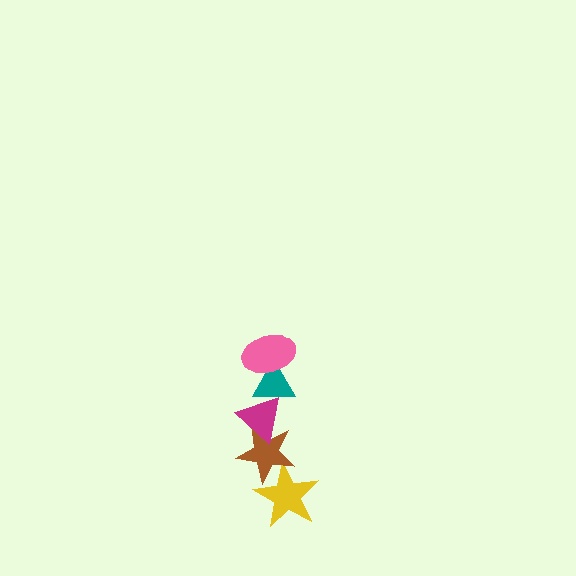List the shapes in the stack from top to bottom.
From top to bottom: the pink ellipse, the teal triangle, the magenta triangle, the brown star, the yellow star.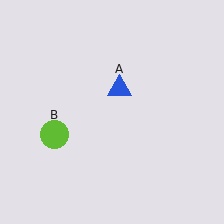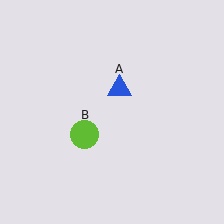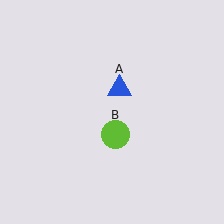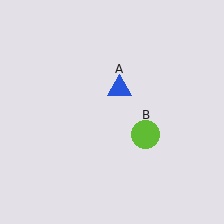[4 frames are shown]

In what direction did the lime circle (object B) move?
The lime circle (object B) moved right.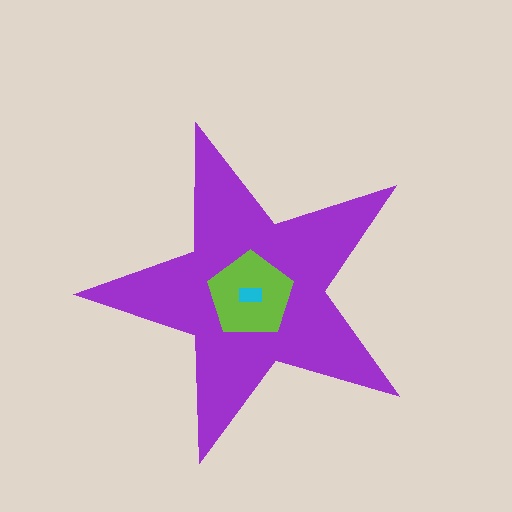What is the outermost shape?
The purple star.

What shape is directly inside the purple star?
The lime pentagon.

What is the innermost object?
The cyan rectangle.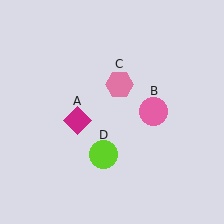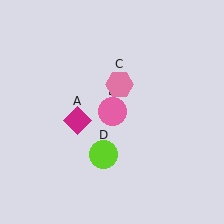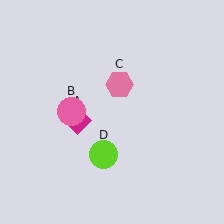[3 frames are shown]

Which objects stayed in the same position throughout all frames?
Magenta diamond (object A) and pink hexagon (object C) and lime circle (object D) remained stationary.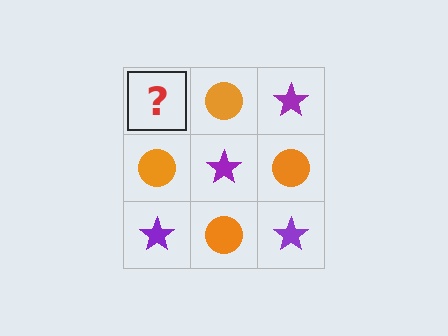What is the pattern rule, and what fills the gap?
The rule is that it alternates purple star and orange circle in a checkerboard pattern. The gap should be filled with a purple star.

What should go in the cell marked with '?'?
The missing cell should contain a purple star.